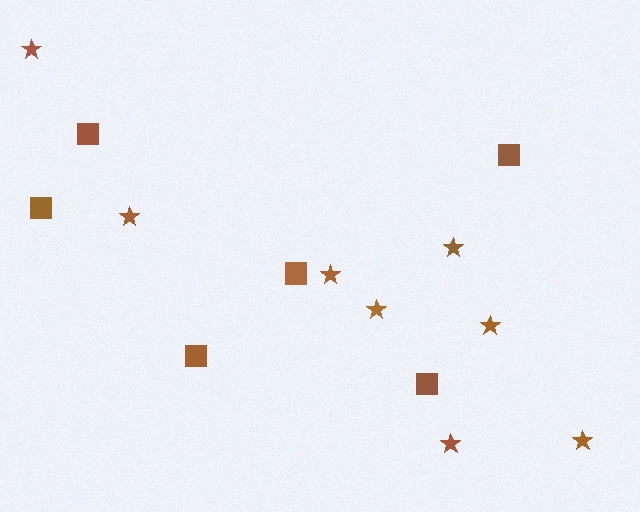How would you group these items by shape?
There are 2 groups: one group of squares (6) and one group of stars (8).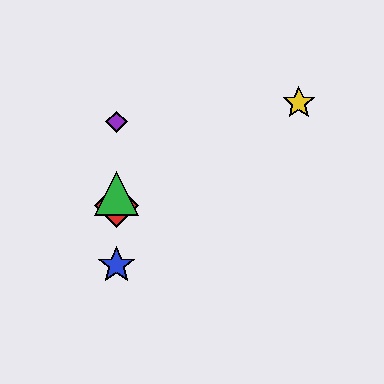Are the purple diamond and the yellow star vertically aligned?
No, the purple diamond is at x≈117 and the yellow star is at x≈299.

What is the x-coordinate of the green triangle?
The green triangle is at x≈117.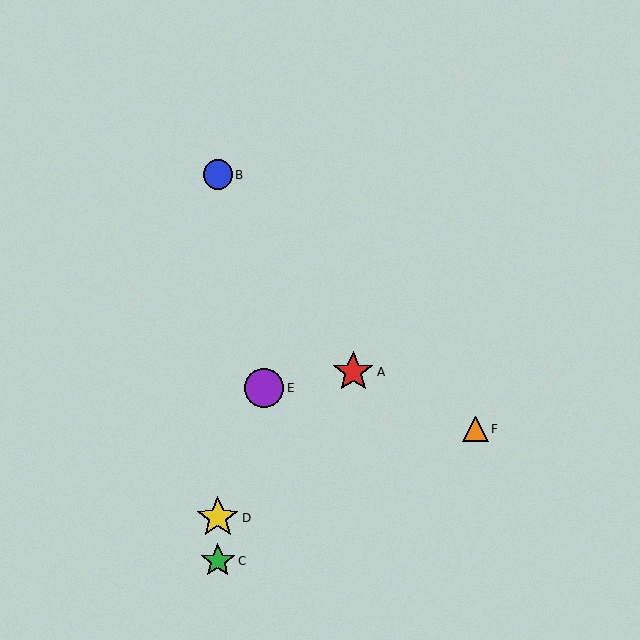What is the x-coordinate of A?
Object A is at x≈353.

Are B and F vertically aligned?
No, B is at x≈218 and F is at x≈475.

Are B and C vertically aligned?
Yes, both are at x≈218.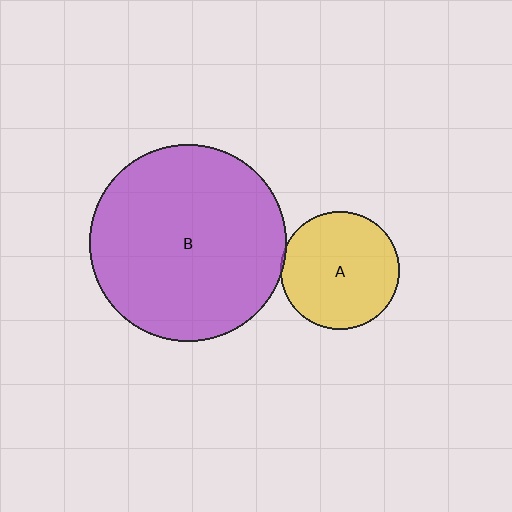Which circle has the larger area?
Circle B (purple).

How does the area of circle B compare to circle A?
Approximately 2.8 times.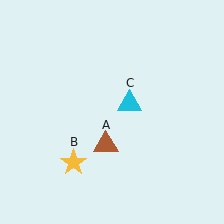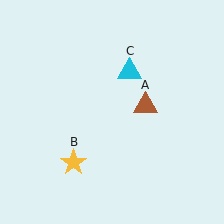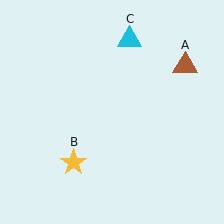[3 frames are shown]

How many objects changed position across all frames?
2 objects changed position: brown triangle (object A), cyan triangle (object C).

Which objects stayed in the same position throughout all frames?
Yellow star (object B) remained stationary.